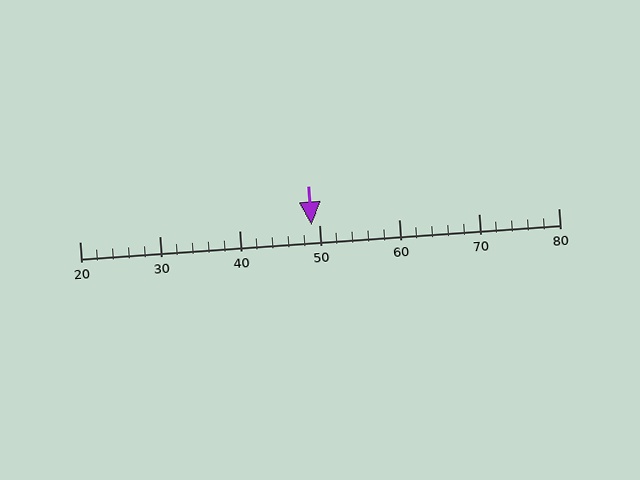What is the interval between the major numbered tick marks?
The major tick marks are spaced 10 units apart.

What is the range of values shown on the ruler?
The ruler shows values from 20 to 80.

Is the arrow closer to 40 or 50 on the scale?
The arrow is closer to 50.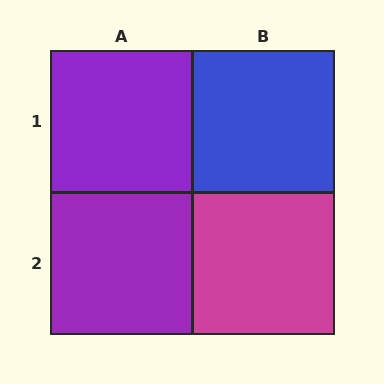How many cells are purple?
2 cells are purple.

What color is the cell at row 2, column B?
Magenta.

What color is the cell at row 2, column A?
Purple.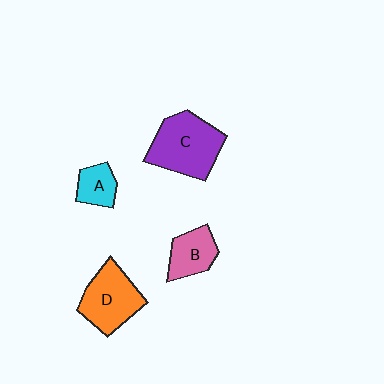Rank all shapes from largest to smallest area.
From largest to smallest: C (purple), D (orange), B (pink), A (cyan).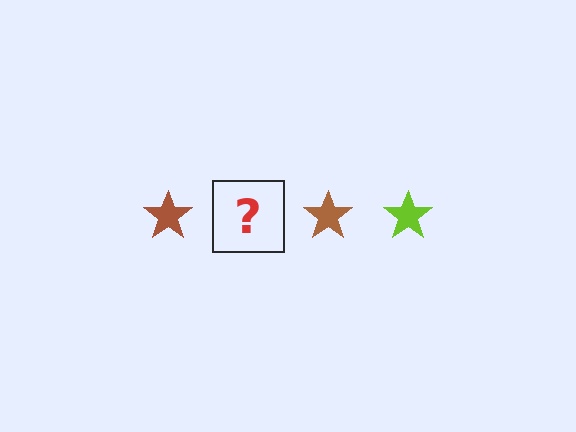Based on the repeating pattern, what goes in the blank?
The blank should be a lime star.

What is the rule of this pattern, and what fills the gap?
The rule is that the pattern cycles through brown, lime stars. The gap should be filled with a lime star.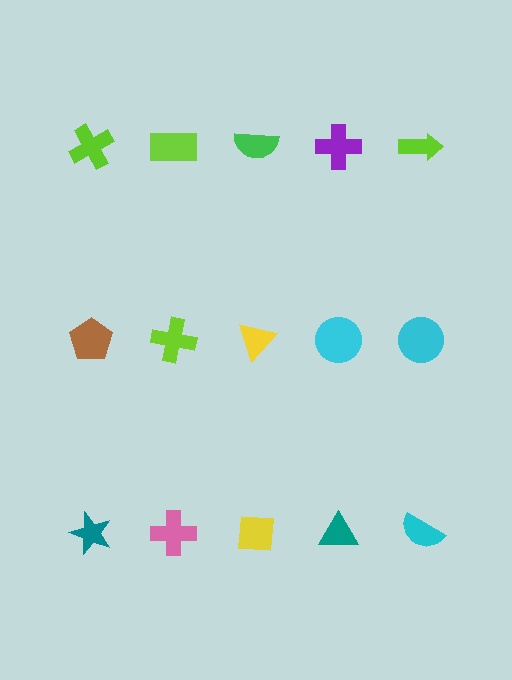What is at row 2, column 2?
A lime cross.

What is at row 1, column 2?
A lime rectangle.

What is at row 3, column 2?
A pink cross.